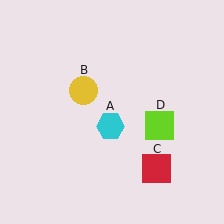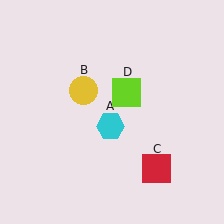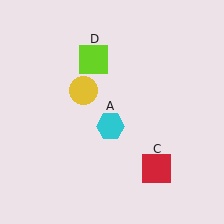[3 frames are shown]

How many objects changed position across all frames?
1 object changed position: lime square (object D).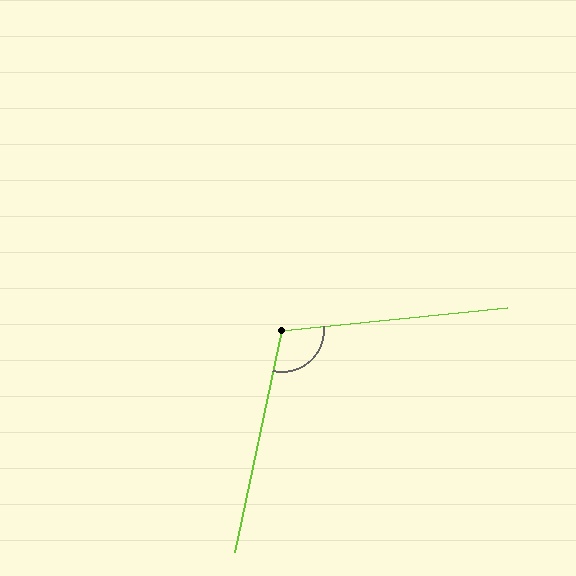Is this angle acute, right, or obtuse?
It is obtuse.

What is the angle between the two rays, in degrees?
Approximately 108 degrees.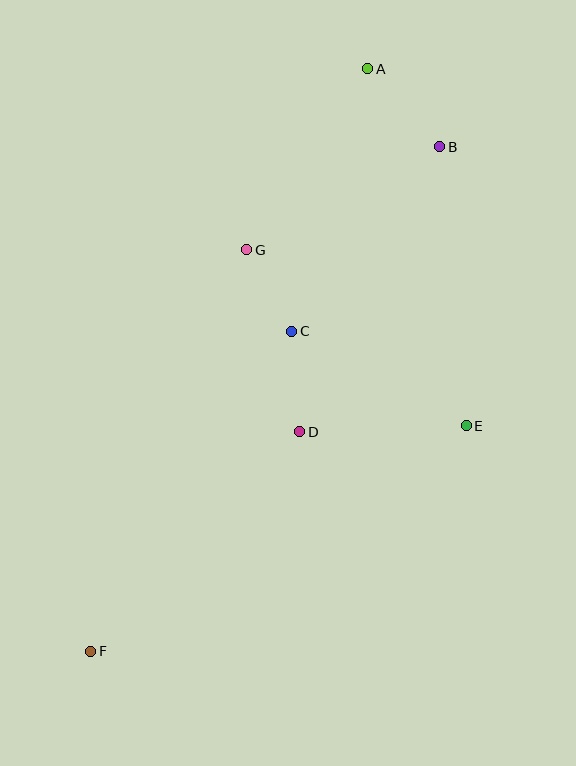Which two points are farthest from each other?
Points A and F are farthest from each other.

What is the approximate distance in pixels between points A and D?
The distance between A and D is approximately 369 pixels.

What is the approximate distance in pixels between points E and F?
The distance between E and F is approximately 438 pixels.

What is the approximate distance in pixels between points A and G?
The distance between A and G is approximately 218 pixels.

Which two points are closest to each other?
Points C and G are closest to each other.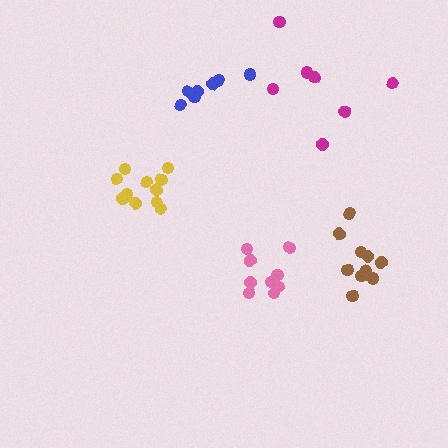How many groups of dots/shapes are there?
There are 5 groups.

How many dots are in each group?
Group 1: 9 dots, Group 2: 7 dots, Group 3: 7 dots, Group 4: 10 dots, Group 5: 12 dots (45 total).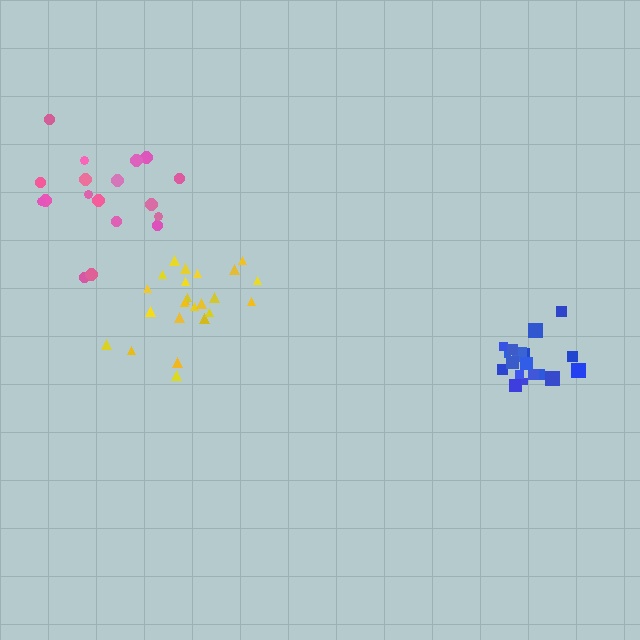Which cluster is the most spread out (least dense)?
Pink.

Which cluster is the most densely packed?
Blue.